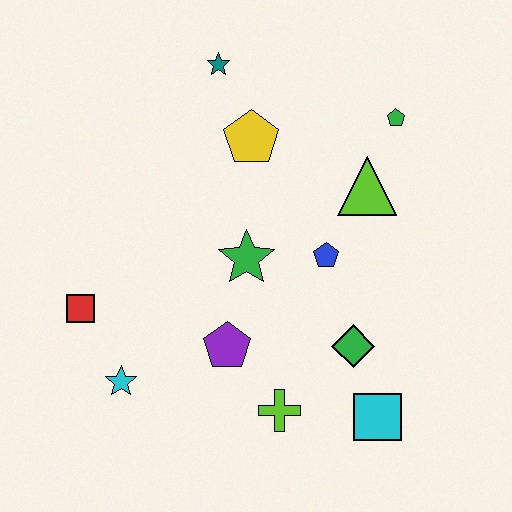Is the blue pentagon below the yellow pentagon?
Yes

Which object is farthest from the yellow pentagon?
The cyan square is farthest from the yellow pentagon.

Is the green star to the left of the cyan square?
Yes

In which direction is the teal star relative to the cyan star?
The teal star is above the cyan star.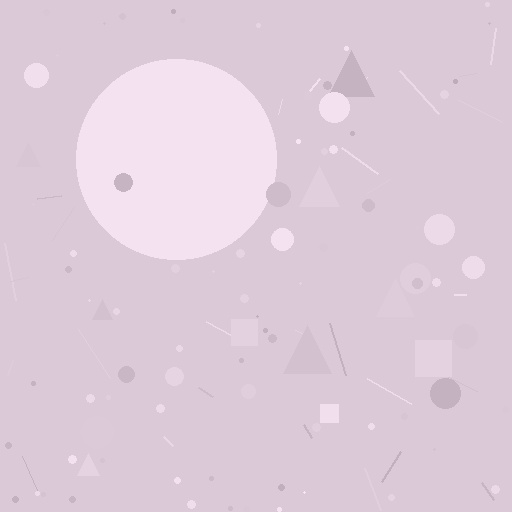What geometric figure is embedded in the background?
A circle is embedded in the background.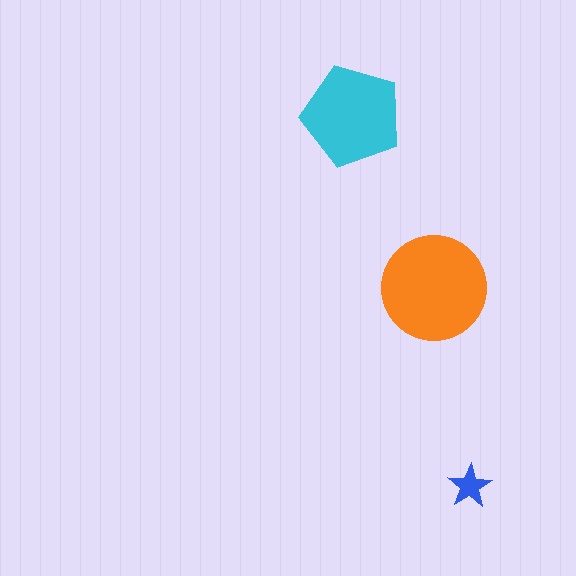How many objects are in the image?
There are 3 objects in the image.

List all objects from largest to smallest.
The orange circle, the cyan pentagon, the blue star.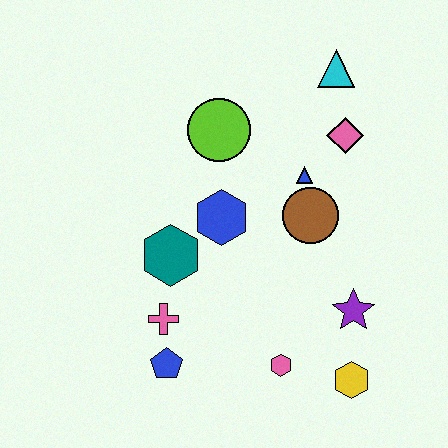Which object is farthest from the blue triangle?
The blue pentagon is farthest from the blue triangle.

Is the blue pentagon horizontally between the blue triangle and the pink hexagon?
No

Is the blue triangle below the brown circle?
No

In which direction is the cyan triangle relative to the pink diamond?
The cyan triangle is above the pink diamond.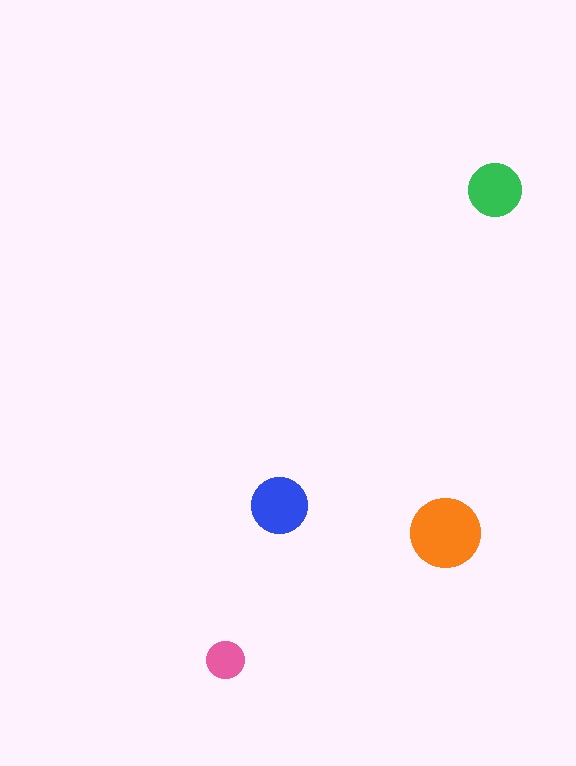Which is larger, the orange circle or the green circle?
The orange one.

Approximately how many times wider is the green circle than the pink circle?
About 1.5 times wider.